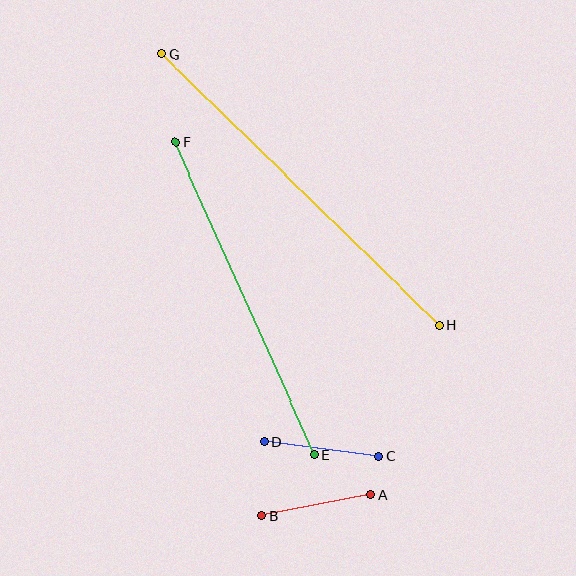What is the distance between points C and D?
The distance is approximately 115 pixels.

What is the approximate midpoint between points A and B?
The midpoint is at approximately (316, 505) pixels.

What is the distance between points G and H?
The distance is approximately 388 pixels.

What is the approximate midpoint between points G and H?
The midpoint is at approximately (300, 190) pixels.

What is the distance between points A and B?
The distance is approximately 111 pixels.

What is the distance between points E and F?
The distance is approximately 343 pixels.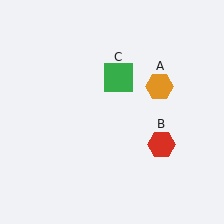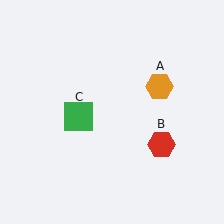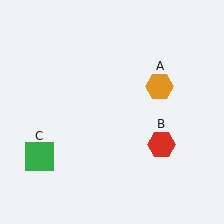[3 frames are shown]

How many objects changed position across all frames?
1 object changed position: green square (object C).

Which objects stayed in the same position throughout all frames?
Orange hexagon (object A) and red hexagon (object B) remained stationary.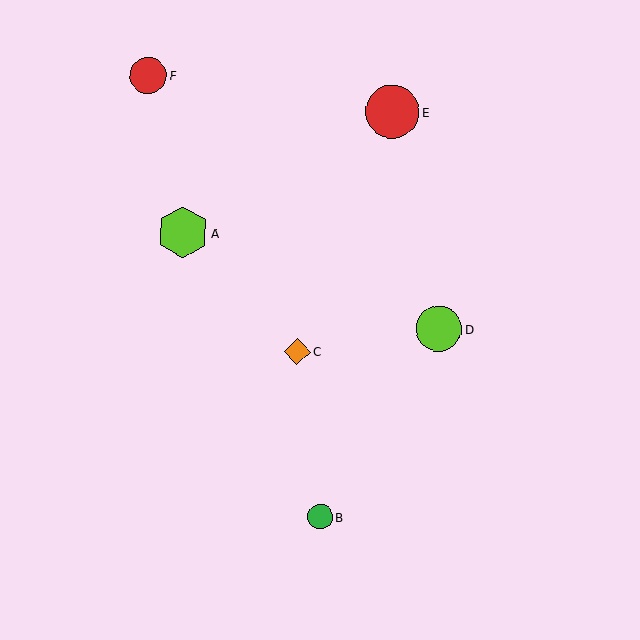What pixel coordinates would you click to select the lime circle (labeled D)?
Click at (439, 329) to select the lime circle D.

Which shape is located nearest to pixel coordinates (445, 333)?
The lime circle (labeled D) at (439, 329) is nearest to that location.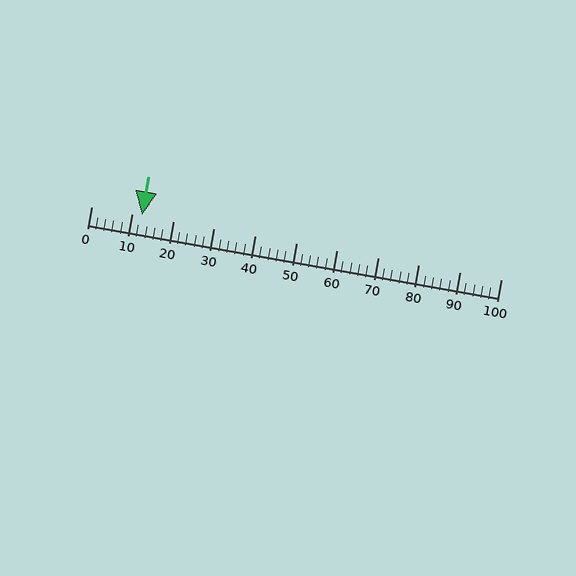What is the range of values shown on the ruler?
The ruler shows values from 0 to 100.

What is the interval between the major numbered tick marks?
The major tick marks are spaced 10 units apart.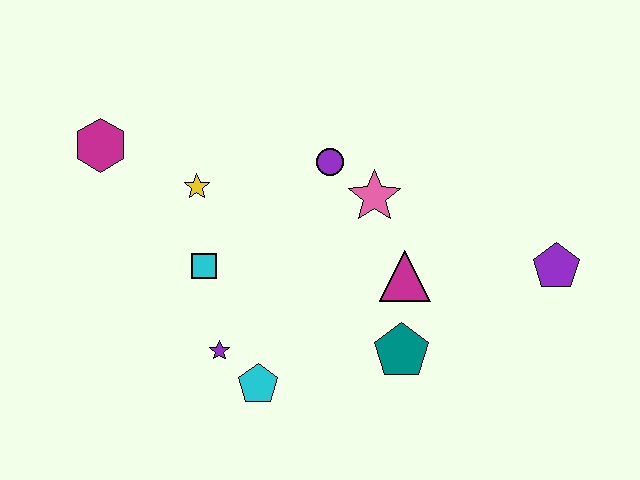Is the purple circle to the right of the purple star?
Yes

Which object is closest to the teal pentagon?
The magenta triangle is closest to the teal pentagon.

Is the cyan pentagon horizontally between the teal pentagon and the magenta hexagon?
Yes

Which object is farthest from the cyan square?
The purple pentagon is farthest from the cyan square.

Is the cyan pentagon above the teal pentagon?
No